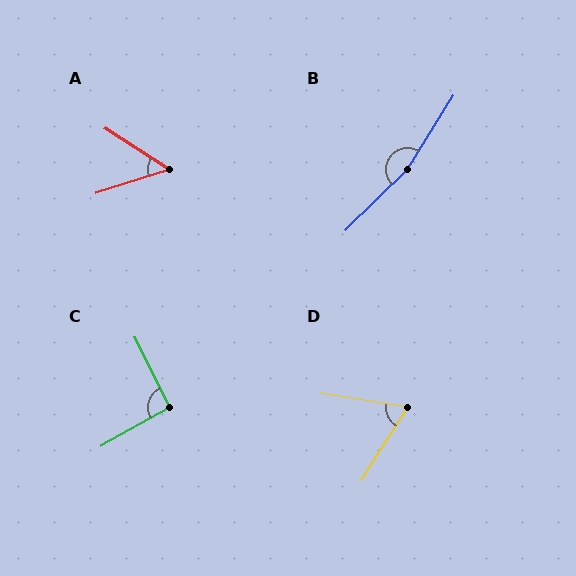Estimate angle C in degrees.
Approximately 94 degrees.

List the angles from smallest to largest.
A (50°), D (67°), C (94°), B (166°).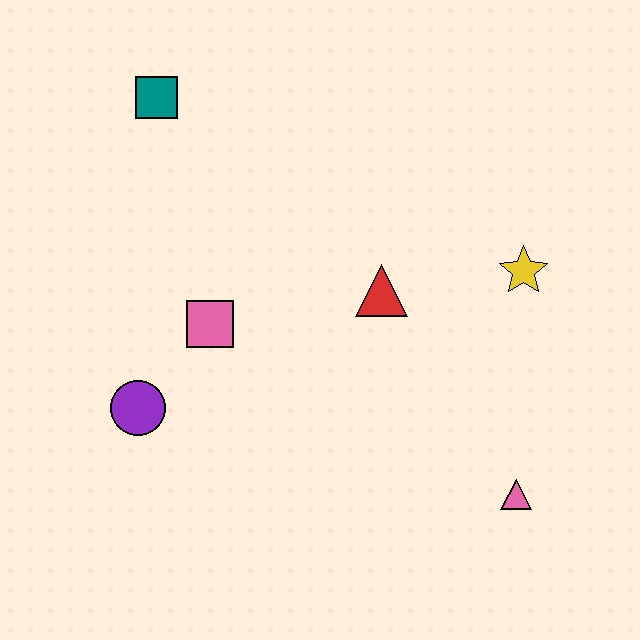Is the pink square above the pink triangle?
Yes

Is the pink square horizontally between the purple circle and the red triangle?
Yes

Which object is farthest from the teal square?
The pink triangle is farthest from the teal square.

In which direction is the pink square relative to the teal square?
The pink square is below the teal square.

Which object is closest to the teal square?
The pink square is closest to the teal square.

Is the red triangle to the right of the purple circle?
Yes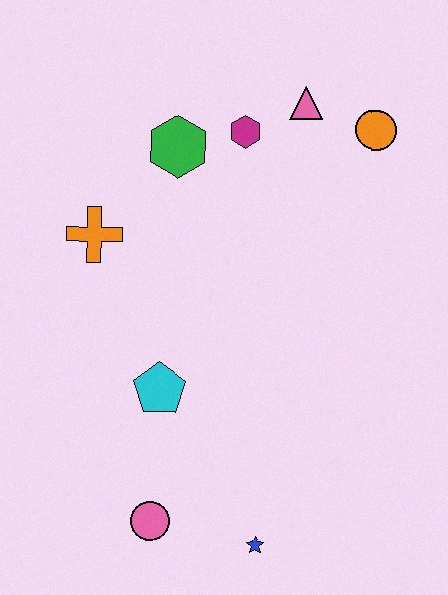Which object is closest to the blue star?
The pink circle is closest to the blue star.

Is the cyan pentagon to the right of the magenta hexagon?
No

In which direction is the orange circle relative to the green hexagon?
The orange circle is to the right of the green hexagon.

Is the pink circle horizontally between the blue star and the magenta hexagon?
No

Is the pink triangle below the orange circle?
No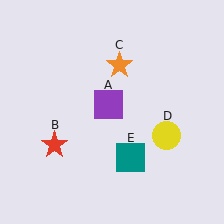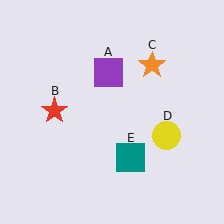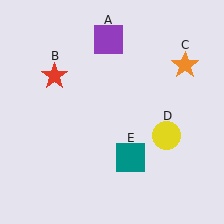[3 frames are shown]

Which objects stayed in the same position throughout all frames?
Yellow circle (object D) and teal square (object E) remained stationary.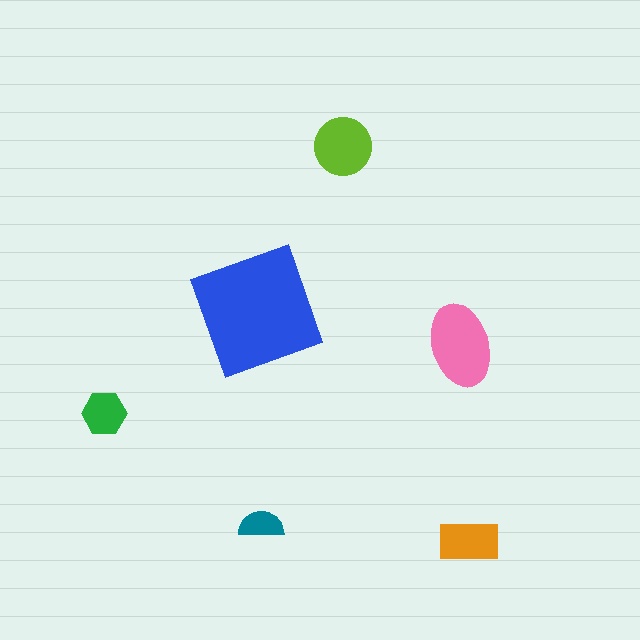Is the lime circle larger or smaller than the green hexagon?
Larger.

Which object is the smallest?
The teal semicircle.